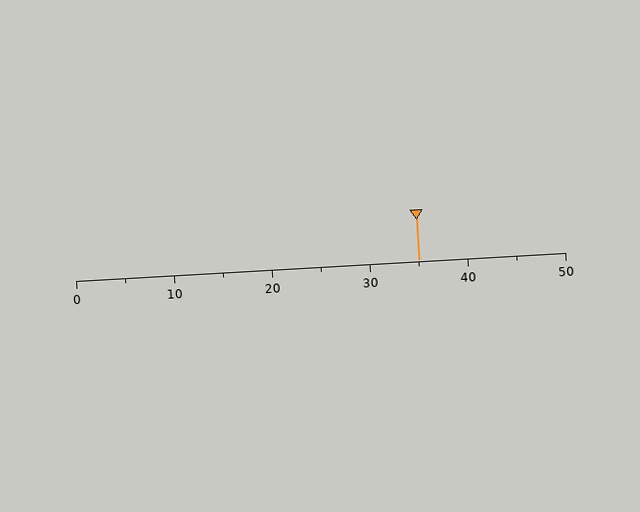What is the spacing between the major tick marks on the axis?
The major ticks are spaced 10 apart.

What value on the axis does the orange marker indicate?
The marker indicates approximately 35.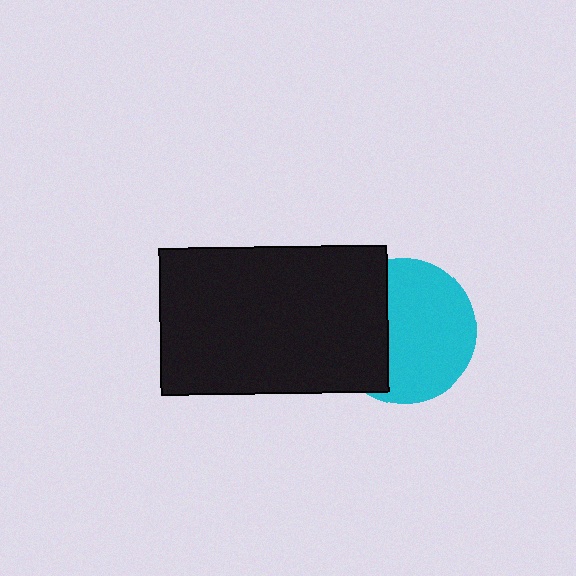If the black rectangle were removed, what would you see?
You would see the complete cyan circle.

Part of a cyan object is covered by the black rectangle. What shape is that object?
It is a circle.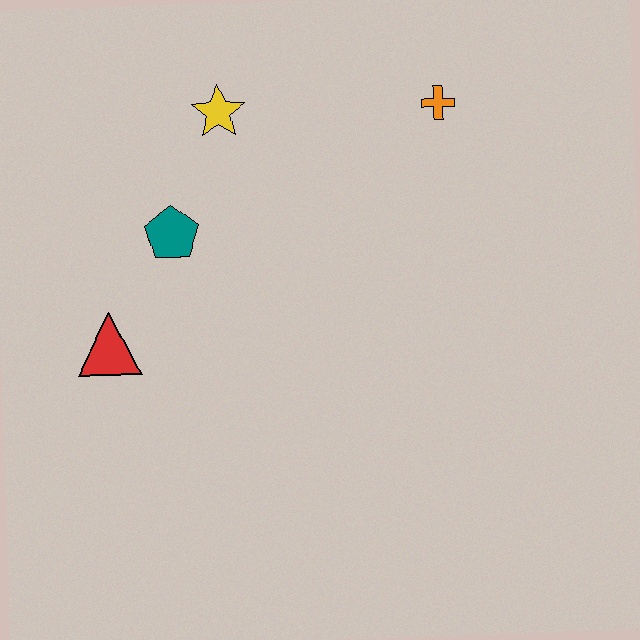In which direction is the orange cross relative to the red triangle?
The orange cross is to the right of the red triangle.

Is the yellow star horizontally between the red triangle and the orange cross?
Yes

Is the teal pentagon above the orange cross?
No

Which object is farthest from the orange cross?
The red triangle is farthest from the orange cross.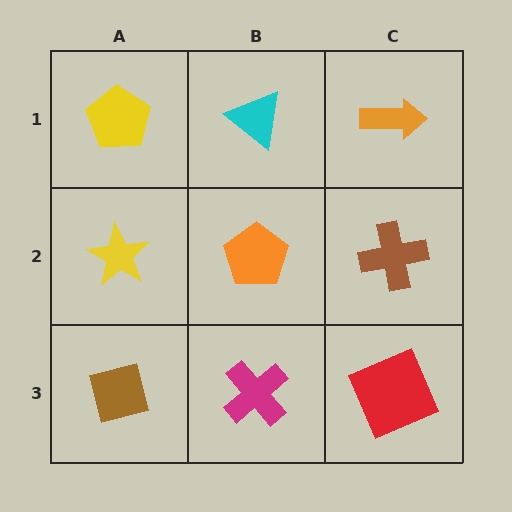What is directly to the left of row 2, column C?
An orange pentagon.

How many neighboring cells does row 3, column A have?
2.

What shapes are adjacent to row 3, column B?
An orange pentagon (row 2, column B), a brown square (row 3, column A), a red square (row 3, column C).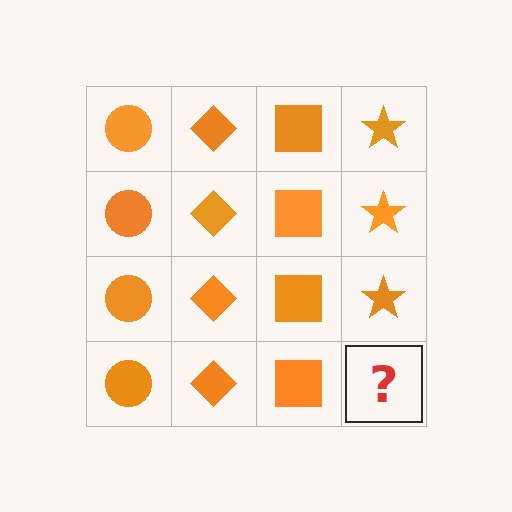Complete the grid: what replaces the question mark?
The question mark should be replaced with an orange star.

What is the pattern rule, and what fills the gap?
The rule is that each column has a consistent shape. The gap should be filled with an orange star.